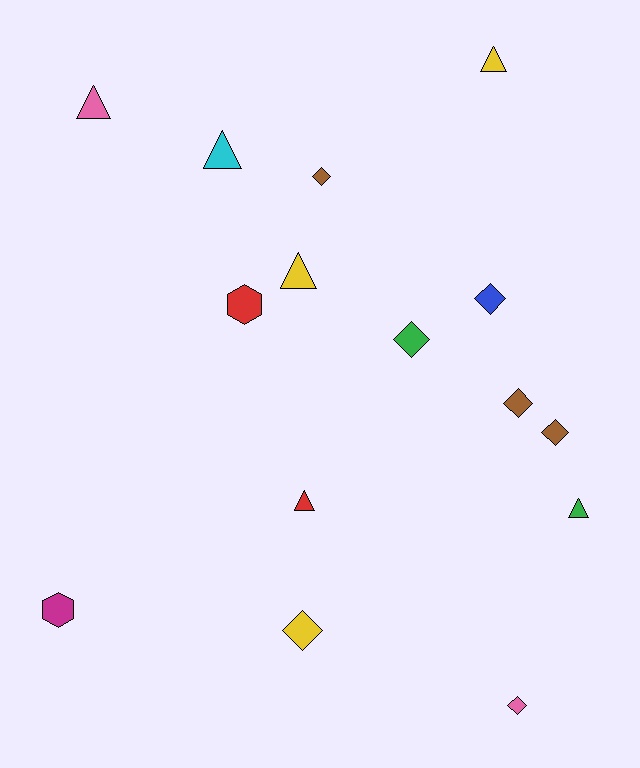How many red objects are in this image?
There are 2 red objects.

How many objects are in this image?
There are 15 objects.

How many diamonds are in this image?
There are 7 diamonds.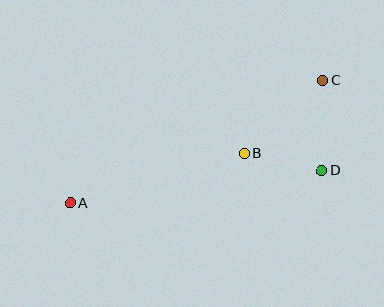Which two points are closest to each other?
Points B and D are closest to each other.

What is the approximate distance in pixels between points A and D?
The distance between A and D is approximately 254 pixels.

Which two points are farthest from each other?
Points A and C are farthest from each other.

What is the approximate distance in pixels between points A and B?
The distance between A and B is approximately 181 pixels.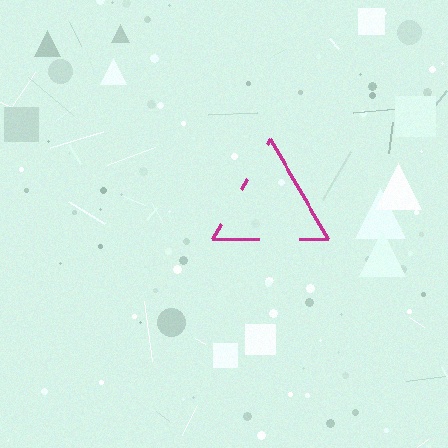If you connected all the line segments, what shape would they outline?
They would outline a triangle.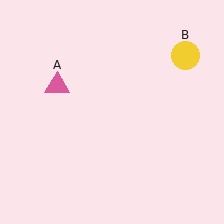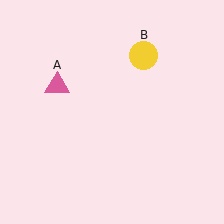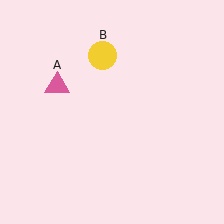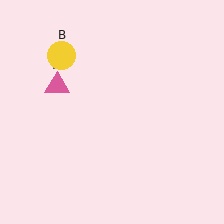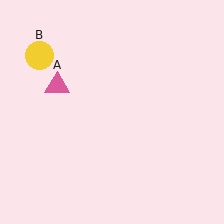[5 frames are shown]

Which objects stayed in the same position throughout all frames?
Pink triangle (object A) remained stationary.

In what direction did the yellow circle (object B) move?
The yellow circle (object B) moved left.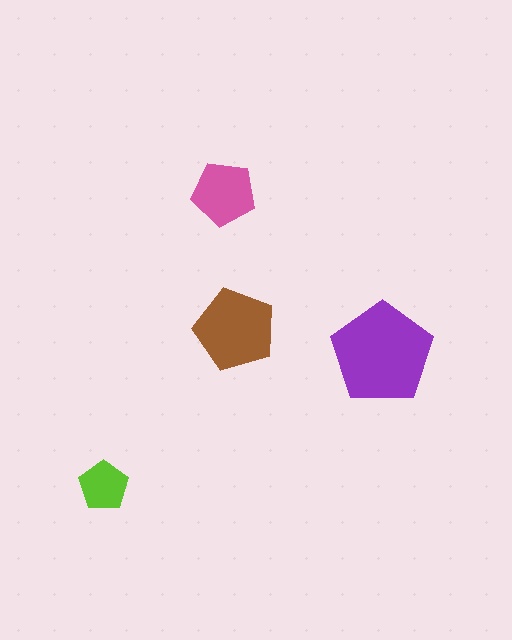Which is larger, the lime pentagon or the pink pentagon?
The pink one.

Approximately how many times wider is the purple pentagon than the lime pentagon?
About 2 times wider.